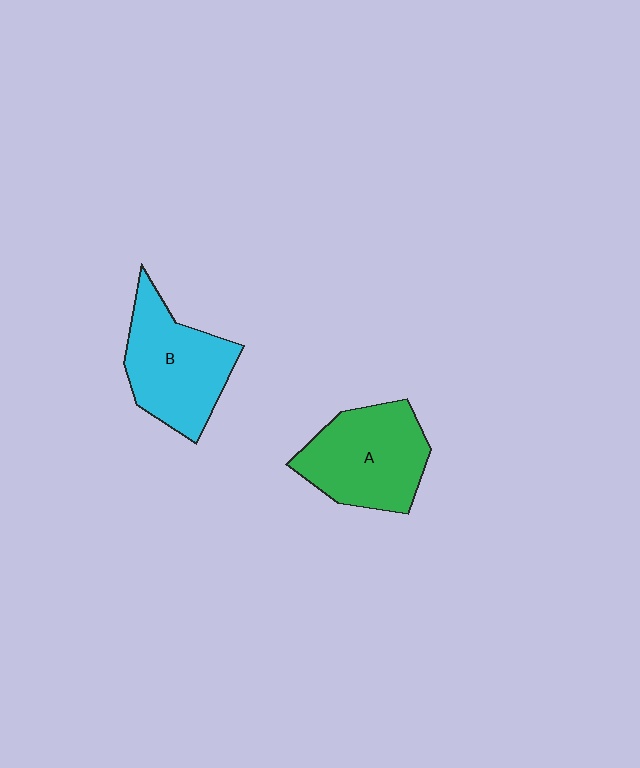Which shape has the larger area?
Shape A (green).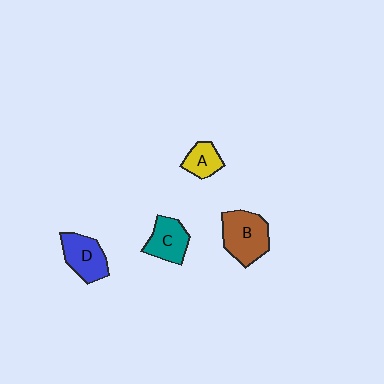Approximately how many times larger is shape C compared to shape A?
Approximately 1.4 times.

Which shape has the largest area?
Shape B (brown).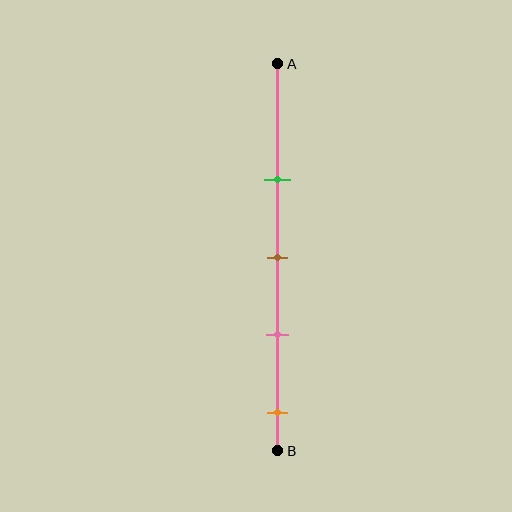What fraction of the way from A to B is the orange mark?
The orange mark is approximately 90% (0.9) of the way from A to B.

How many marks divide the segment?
There are 4 marks dividing the segment.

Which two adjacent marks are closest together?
The brown and pink marks are the closest adjacent pair.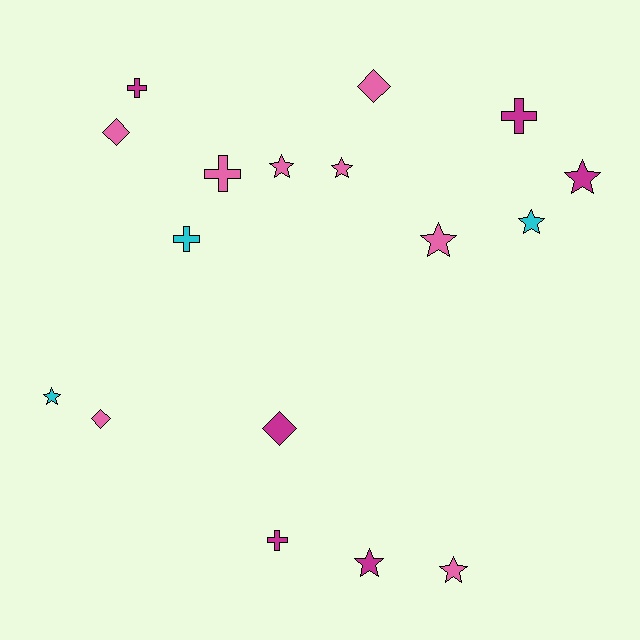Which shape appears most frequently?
Star, with 8 objects.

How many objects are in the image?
There are 17 objects.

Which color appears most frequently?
Pink, with 8 objects.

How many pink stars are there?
There are 4 pink stars.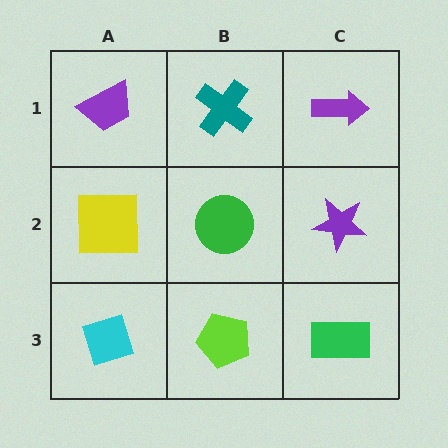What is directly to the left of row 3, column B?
A cyan diamond.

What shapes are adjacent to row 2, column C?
A purple arrow (row 1, column C), a green rectangle (row 3, column C), a green circle (row 2, column B).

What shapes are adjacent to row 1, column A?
A yellow square (row 2, column A), a teal cross (row 1, column B).